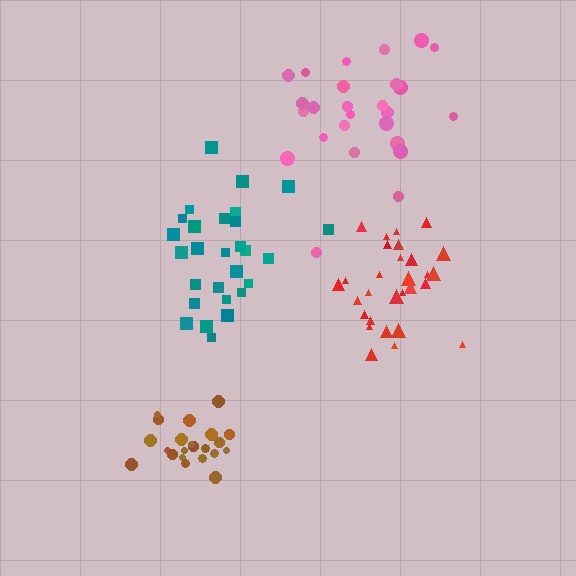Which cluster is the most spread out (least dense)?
Pink.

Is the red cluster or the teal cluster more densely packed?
Red.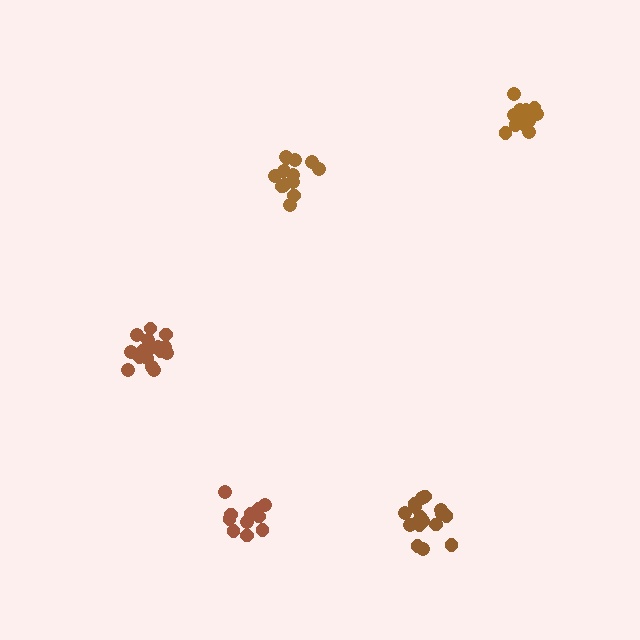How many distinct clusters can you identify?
There are 5 distinct clusters.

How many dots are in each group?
Group 1: 17 dots, Group 2: 17 dots, Group 3: 12 dots, Group 4: 13 dots, Group 5: 11 dots (70 total).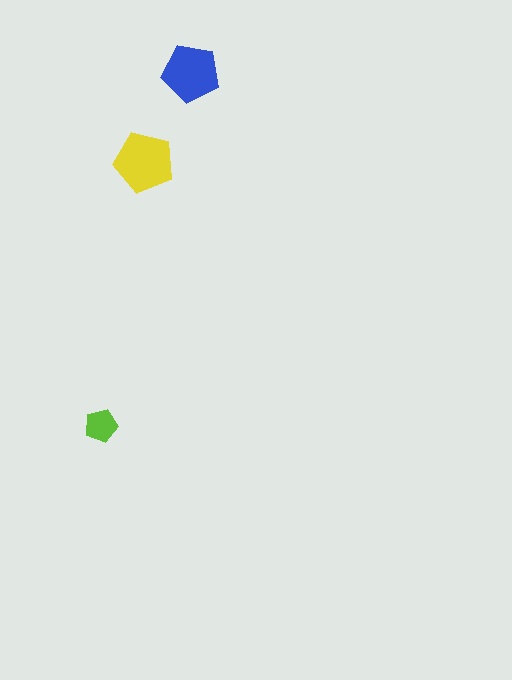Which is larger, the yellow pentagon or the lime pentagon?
The yellow one.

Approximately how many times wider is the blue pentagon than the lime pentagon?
About 1.5 times wider.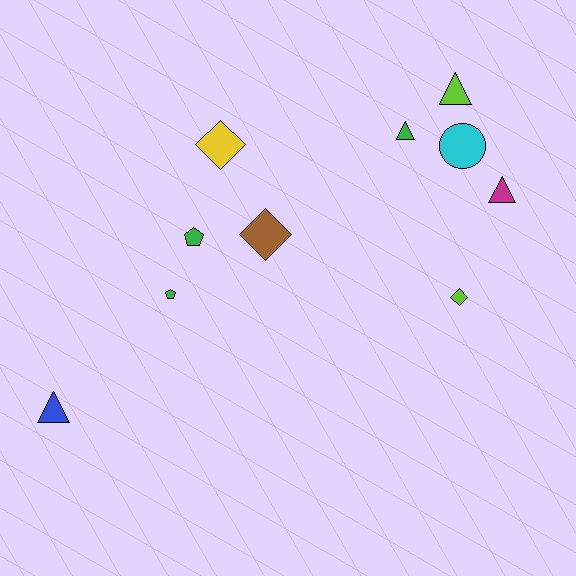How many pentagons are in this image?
There are 2 pentagons.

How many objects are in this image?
There are 10 objects.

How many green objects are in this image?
There are 3 green objects.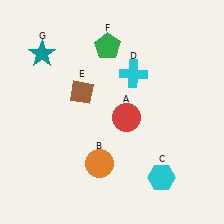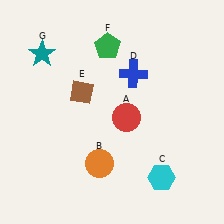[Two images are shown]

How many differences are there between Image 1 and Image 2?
There is 1 difference between the two images.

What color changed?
The cross (D) changed from cyan in Image 1 to blue in Image 2.